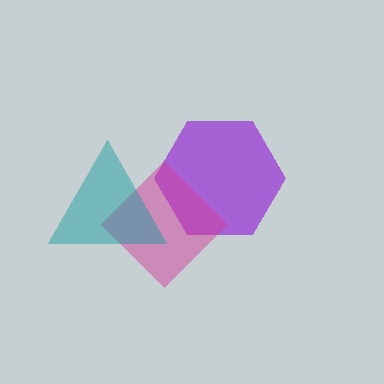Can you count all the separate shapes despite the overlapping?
Yes, there are 3 separate shapes.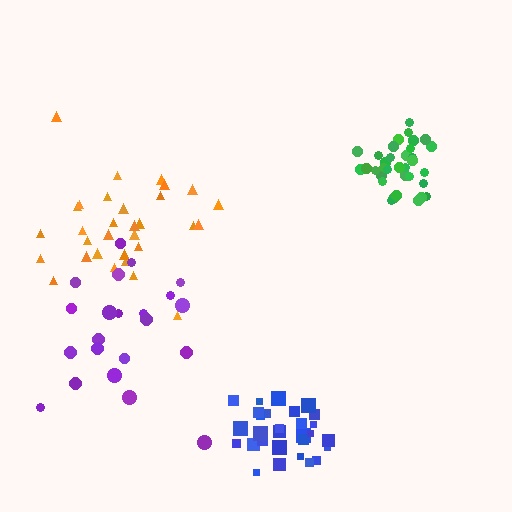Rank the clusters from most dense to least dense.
green, blue, orange, purple.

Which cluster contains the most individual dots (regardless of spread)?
Green (34).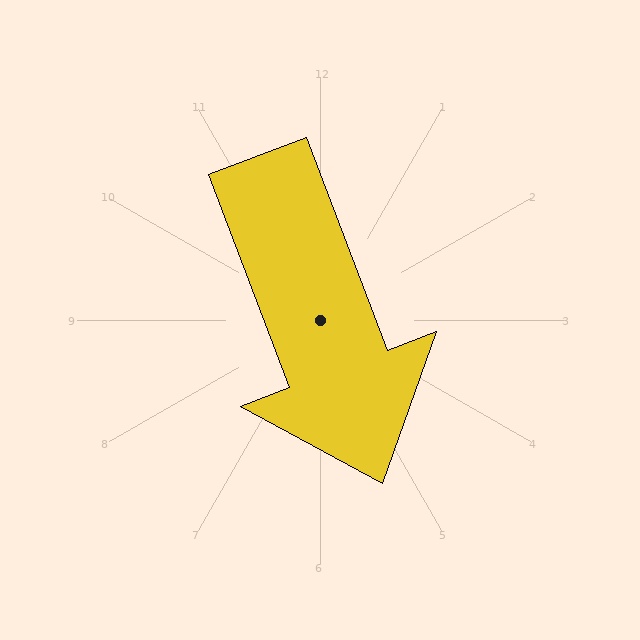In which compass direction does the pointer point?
South.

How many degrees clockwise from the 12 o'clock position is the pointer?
Approximately 159 degrees.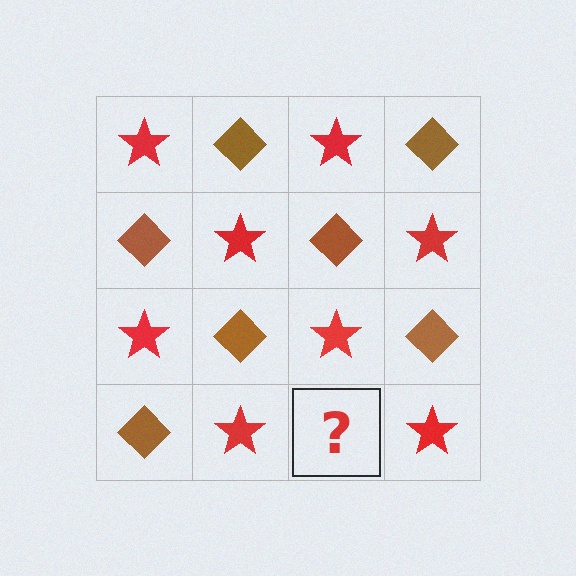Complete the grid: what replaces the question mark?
The question mark should be replaced with a brown diamond.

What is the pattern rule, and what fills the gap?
The rule is that it alternates red star and brown diamond in a checkerboard pattern. The gap should be filled with a brown diamond.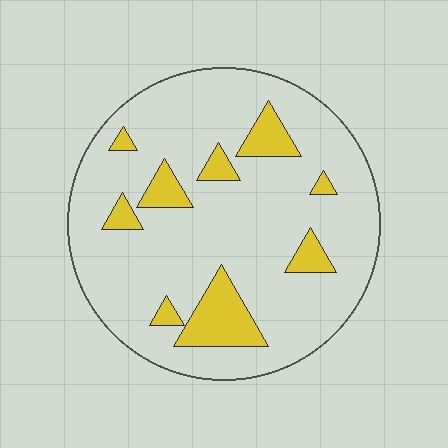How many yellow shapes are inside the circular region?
9.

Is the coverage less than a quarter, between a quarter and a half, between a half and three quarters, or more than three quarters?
Less than a quarter.